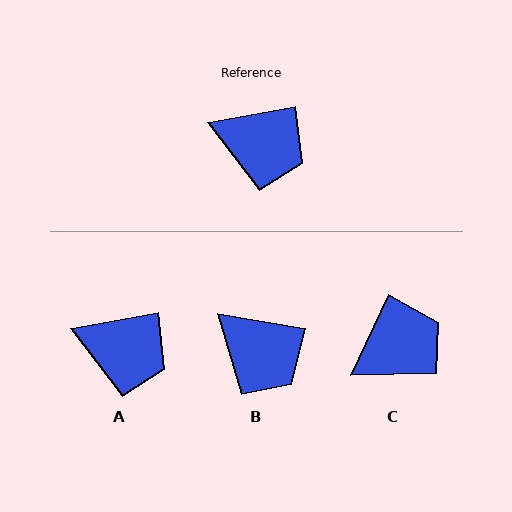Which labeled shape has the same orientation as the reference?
A.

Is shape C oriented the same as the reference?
No, it is off by about 54 degrees.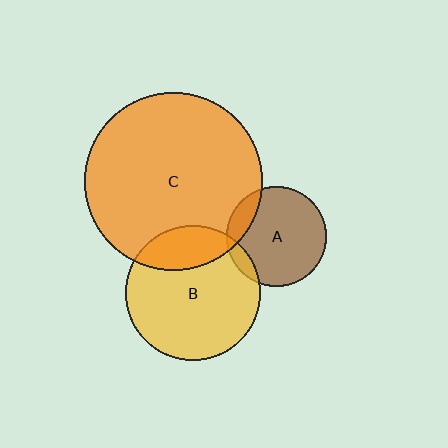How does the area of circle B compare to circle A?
Approximately 1.8 times.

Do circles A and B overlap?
Yes.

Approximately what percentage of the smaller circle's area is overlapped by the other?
Approximately 10%.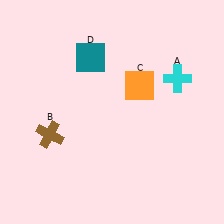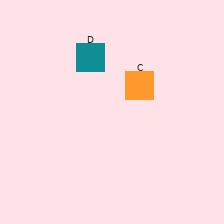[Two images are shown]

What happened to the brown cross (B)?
The brown cross (B) was removed in Image 2. It was in the bottom-left area of Image 1.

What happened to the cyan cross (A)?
The cyan cross (A) was removed in Image 2. It was in the top-right area of Image 1.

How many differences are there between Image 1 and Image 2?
There are 2 differences between the two images.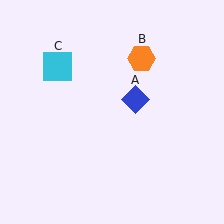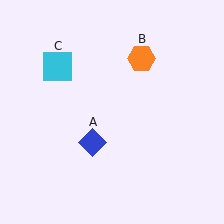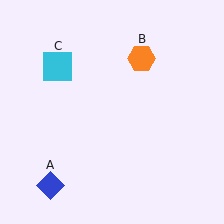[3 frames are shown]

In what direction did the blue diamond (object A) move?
The blue diamond (object A) moved down and to the left.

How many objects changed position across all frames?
1 object changed position: blue diamond (object A).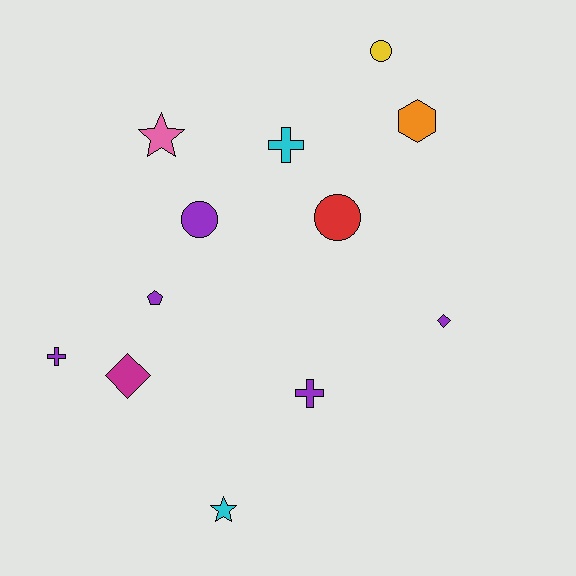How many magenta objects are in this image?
There is 1 magenta object.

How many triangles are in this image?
There are no triangles.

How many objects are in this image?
There are 12 objects.